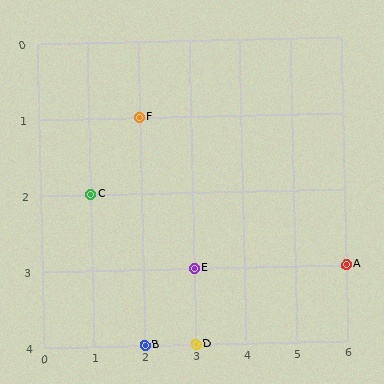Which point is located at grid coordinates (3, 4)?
Point D is at (3, 4).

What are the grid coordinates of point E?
Point E is at grid coordinates (3, 3).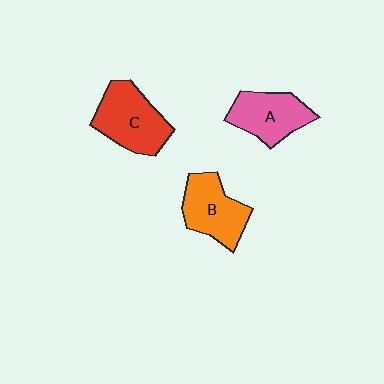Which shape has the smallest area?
Shape A (pink).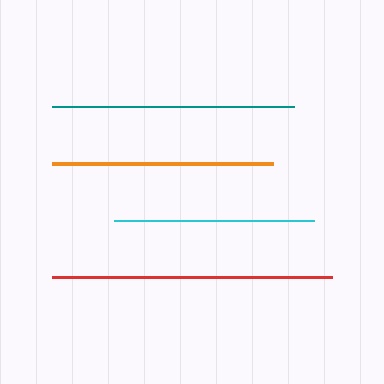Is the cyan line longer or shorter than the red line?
The red line is longer than the cyan line.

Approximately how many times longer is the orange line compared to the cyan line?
The orange line is approximately 1.1 times the length of the cyan line.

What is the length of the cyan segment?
The cyan segment is approximately 200 pixels long.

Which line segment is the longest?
The red line is the longest at approximately 280 pixels.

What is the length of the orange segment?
The orange segment is approximately 221 pixels long.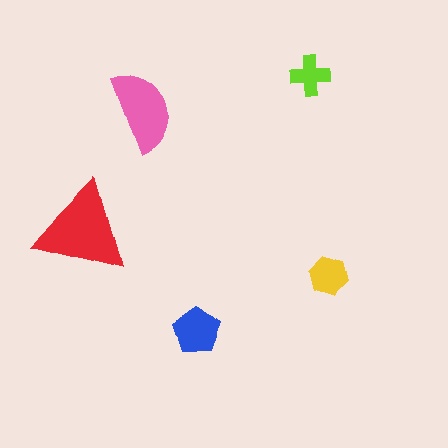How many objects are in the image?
There are 5 objects in the image.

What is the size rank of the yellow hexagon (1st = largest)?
4th.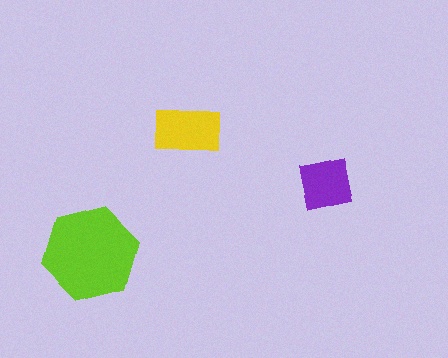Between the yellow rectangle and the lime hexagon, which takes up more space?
The lime hexagon.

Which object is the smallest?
The purple square.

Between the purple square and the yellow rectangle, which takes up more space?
The yellow rectangle.